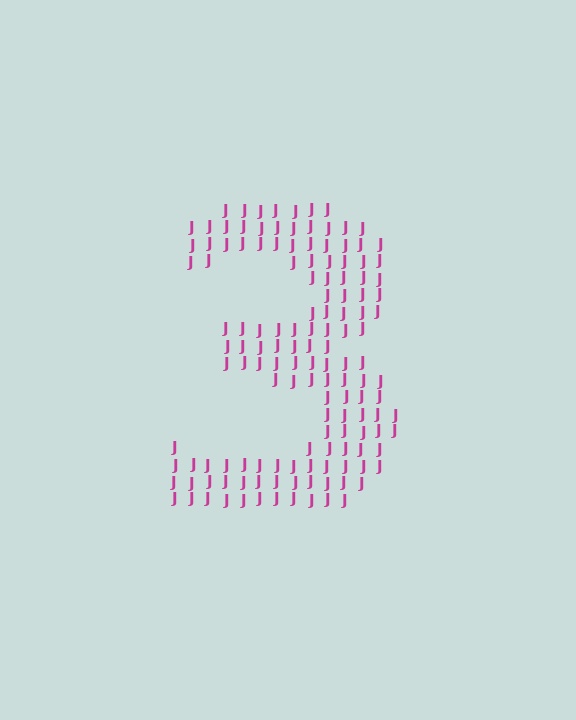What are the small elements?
The small elements are letter J's.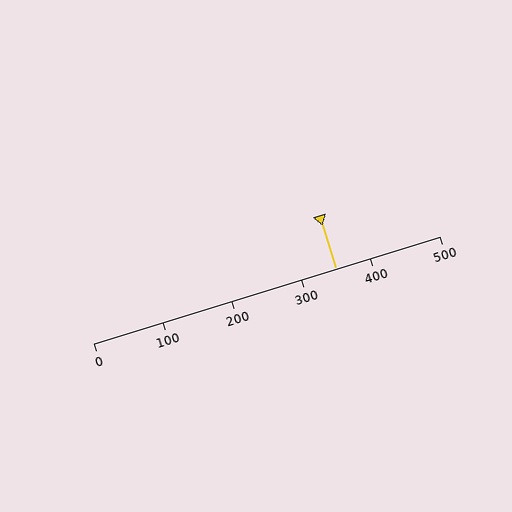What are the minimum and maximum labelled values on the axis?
The axis runs from 0 to 500.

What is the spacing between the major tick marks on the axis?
The major ticks are spaced 100 apart.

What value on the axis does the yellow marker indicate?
The marker indicates approximately 350.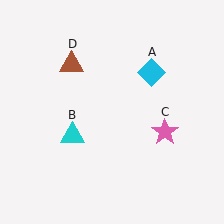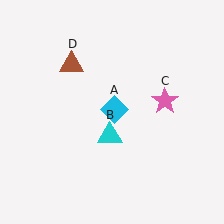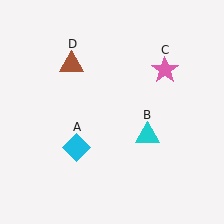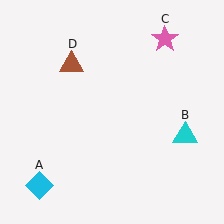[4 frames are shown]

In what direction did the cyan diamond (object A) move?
The cyan diamond (object A) moved down and to the left.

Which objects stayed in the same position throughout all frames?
Brown triangle (object D) remained stationary.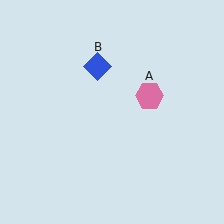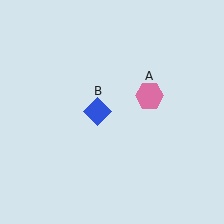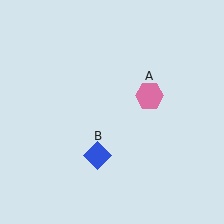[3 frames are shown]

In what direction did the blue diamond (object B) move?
The blue diamond (object B) moved down.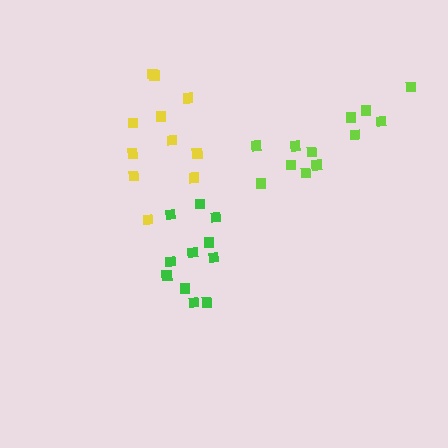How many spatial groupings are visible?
There are 3 spatial groupings.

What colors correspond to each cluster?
The clusters are colored: lime, green, yellow.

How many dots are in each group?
Group 1: 12 dots, Group 2: 11 dots, Group 3: 11 dots (34 total).